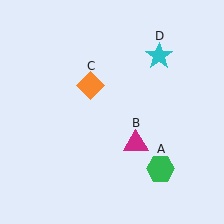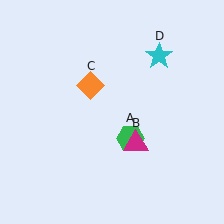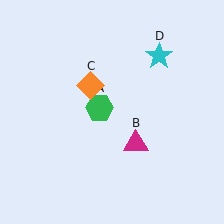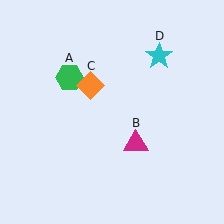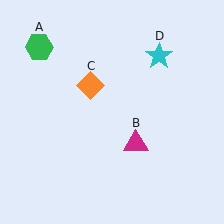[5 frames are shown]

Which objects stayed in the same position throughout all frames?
Magenta triangle (object B) and orange diamond (object C) and cyan star (object D) remained stationary.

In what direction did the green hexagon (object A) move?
The green hexagon (object A) moved up and to the left.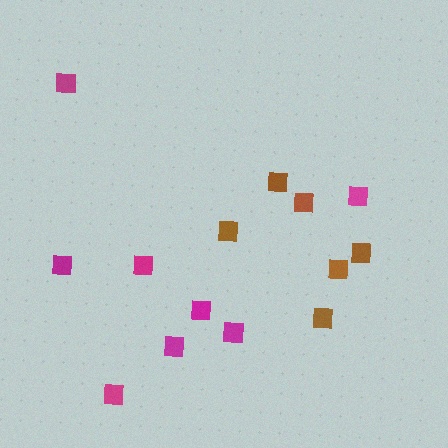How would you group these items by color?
There are 2 groups: one group of brown squares (6) and one group of magenta squares (8).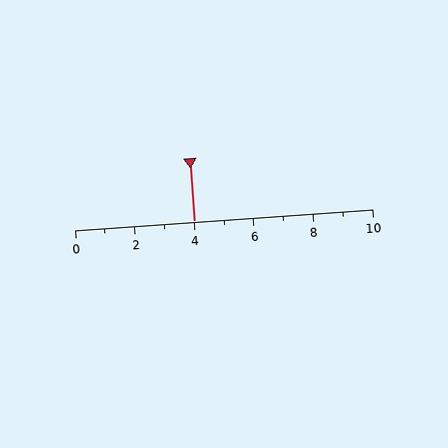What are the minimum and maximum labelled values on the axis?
The axis runs from 0 to 10.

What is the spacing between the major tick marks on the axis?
The major ticks are spaced 2 apart.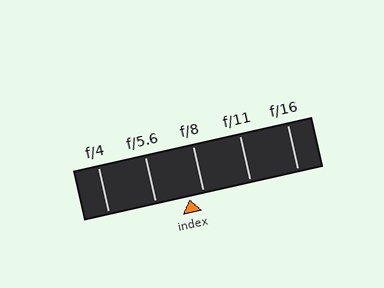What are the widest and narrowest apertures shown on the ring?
The widest aperture shown is f/4 and the narrowest is f/16.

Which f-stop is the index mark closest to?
The index mark is closest to f/8.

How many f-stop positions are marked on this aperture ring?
There are 5 f-stop positions marked.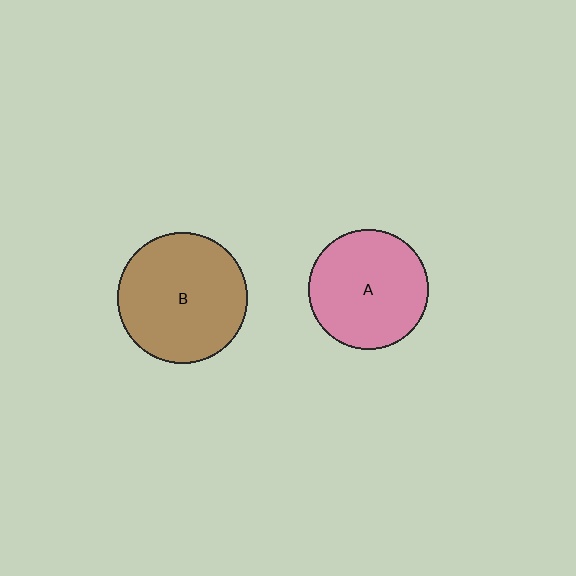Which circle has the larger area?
Circle B (brown).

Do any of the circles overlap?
No, none of the circles overlap.